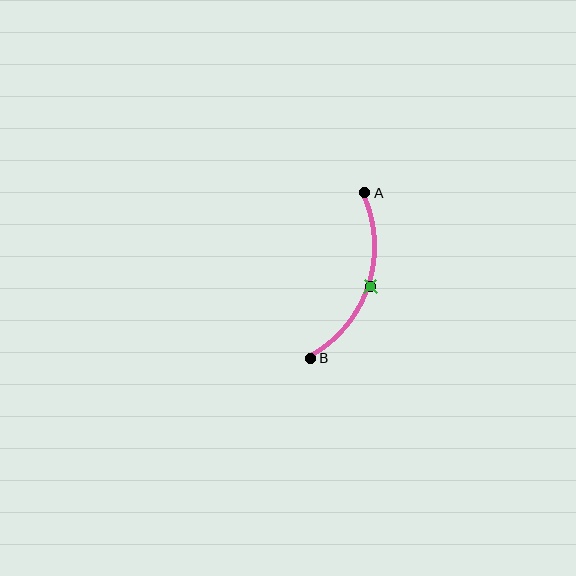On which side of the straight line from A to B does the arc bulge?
The arc bulges to the right of the straight line connecting A and B.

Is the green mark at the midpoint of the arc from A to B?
Yes. The green mark lies on the arc at equal arc-length from both A and B — it is the arc midpoint.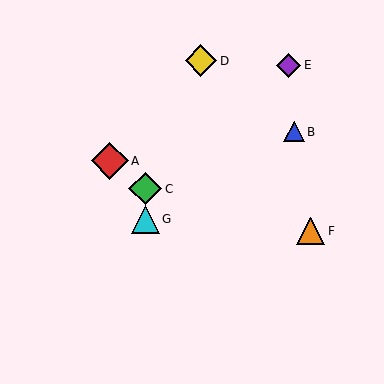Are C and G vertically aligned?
Yes, both are at x≈145.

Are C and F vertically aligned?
No, C is at x≈145 and F is at x≈311.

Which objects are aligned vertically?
Objects C, G are aligned vertically.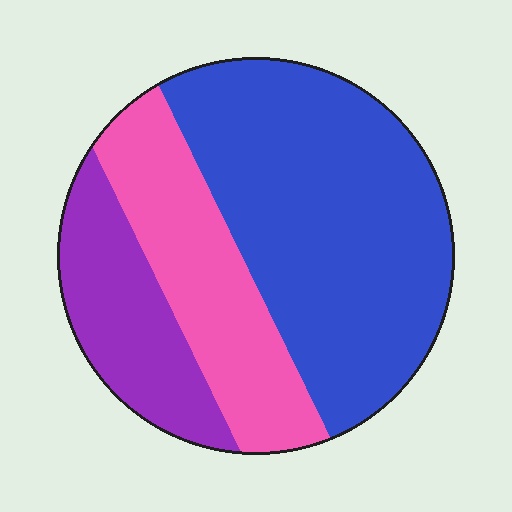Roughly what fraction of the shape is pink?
Pink takes up between a quarter and a half of the shape.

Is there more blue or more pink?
Blue.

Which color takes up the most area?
Blue, at roughly 55%.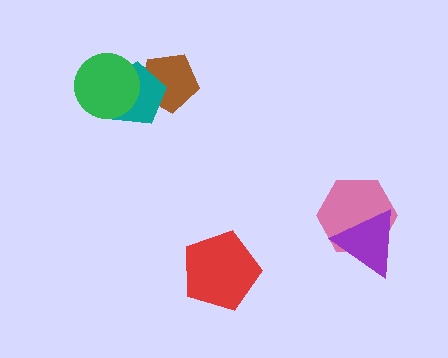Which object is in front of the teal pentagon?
The green circle is in front of the teal pentagon.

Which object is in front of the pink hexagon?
The purple triangle is in front of the pink hexagon.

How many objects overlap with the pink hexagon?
1 object overlaps with the pink hexagon.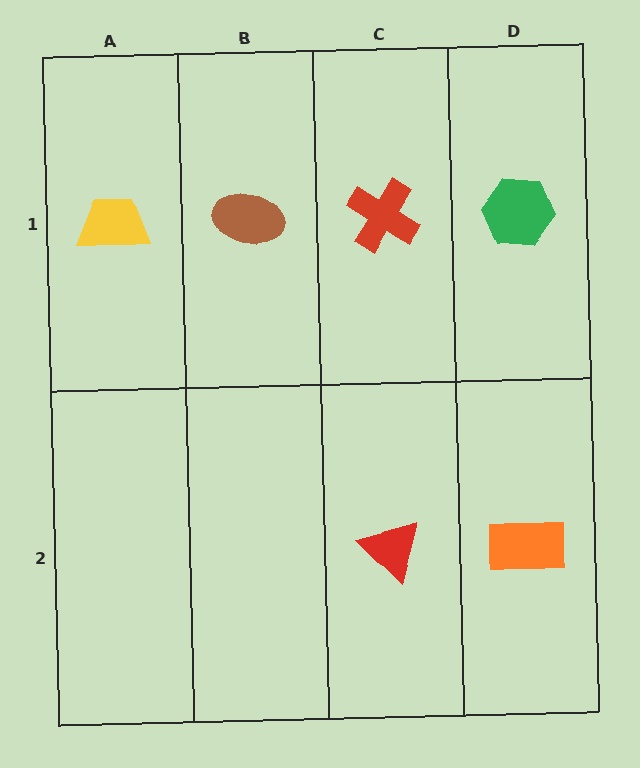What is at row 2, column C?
A red triangle.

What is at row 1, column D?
A green hexagon.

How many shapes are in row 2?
2 shapes.